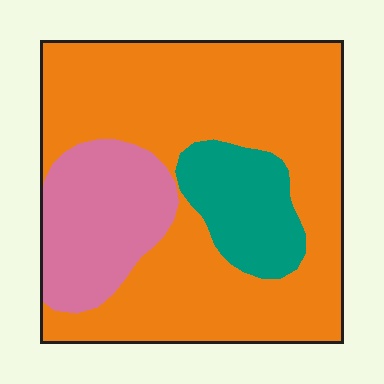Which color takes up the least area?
Teal, at roughly 15%.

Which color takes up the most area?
Orange, at roughly 65%.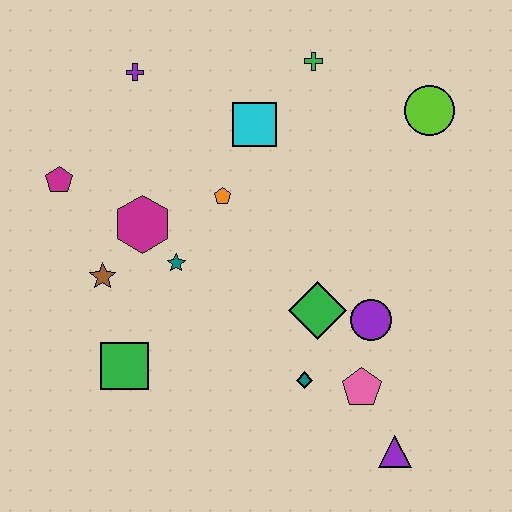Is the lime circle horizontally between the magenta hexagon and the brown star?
No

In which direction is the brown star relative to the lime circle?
The brown star is to the left of the lime circle.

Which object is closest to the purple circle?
The green diamond is closest to the purple circle.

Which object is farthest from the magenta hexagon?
The purple triangle is farthest from the magenta hexagon.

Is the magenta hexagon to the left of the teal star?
Yes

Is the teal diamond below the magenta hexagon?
Yes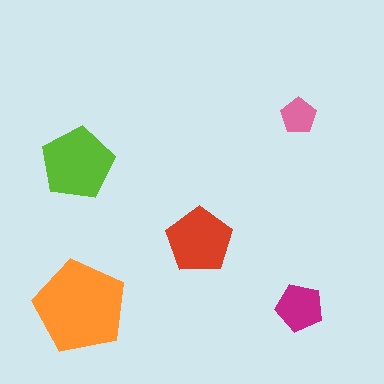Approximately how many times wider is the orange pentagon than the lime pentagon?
About 1.5 times wider.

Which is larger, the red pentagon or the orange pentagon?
The orange one.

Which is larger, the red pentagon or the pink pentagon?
The red one.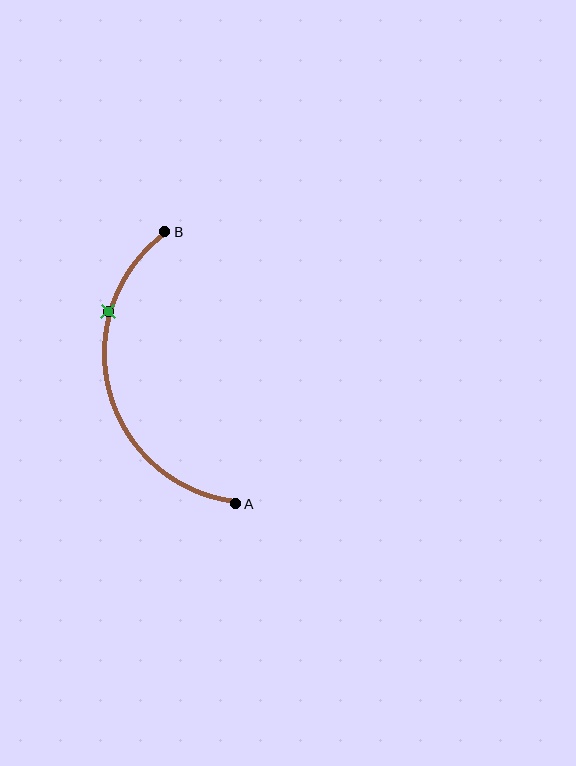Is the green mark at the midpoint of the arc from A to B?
No. The green mark lies on the arc but is closer to endpoint B. The arc midpoint would be at the point on the curve equidistant along the arc from both A and B.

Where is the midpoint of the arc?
The arc midpoint is the point on the curve farthest from the straight line joining A and B. It sits to the left of that line.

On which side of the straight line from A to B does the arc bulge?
The arc bulges to the left of the straight line connecting A and B.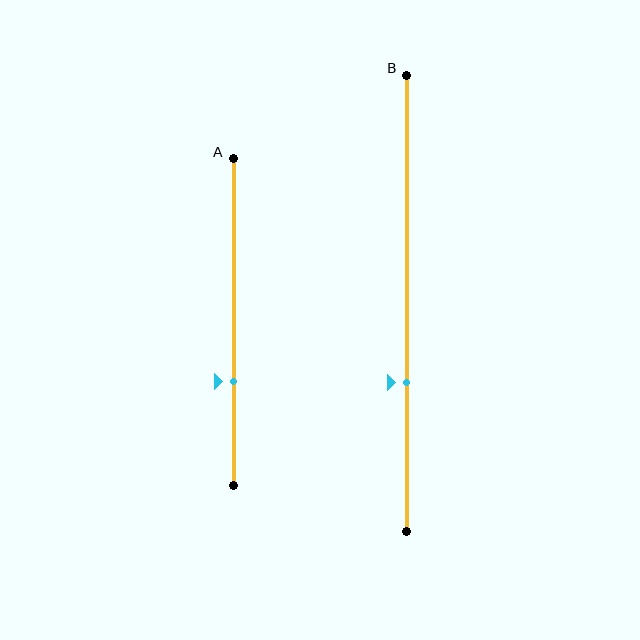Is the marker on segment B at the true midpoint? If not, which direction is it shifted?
No, the marker on segment B is shifted downward by about 17% of the segment length.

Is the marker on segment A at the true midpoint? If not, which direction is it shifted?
No, the marker on segment A is shifted downward by about 18% of the segment length.